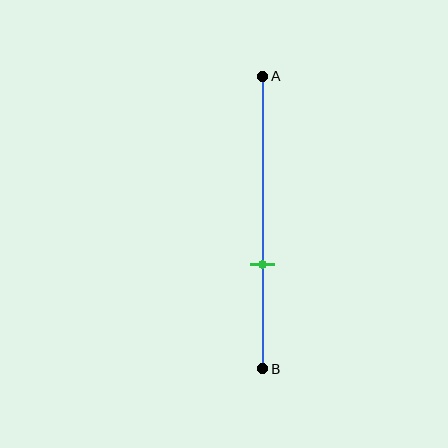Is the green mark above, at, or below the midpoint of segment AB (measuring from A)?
The green mark is below the midpoint of segment AB.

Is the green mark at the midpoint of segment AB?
No, the mark is at about 65% from A, not at the 50% midpoint.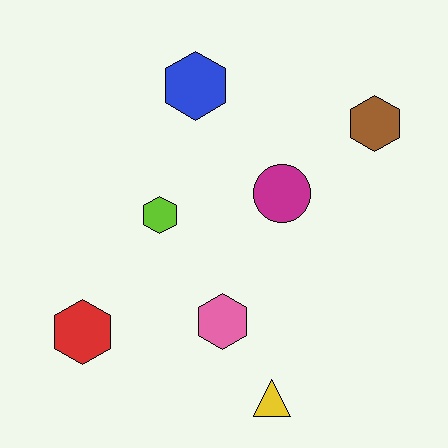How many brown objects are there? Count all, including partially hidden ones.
There is 1 brown object.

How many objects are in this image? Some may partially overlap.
There are 7 objects.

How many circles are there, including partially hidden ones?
There is 1 circle.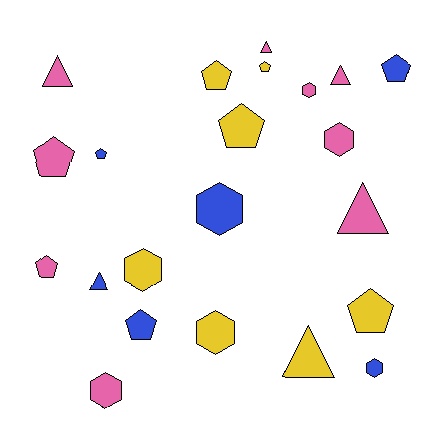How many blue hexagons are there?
There are 2 blue hexagons.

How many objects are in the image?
There are 22 objects.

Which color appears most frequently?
Pink, with 9 objects.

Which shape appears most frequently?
Pentagon, with 9 objects.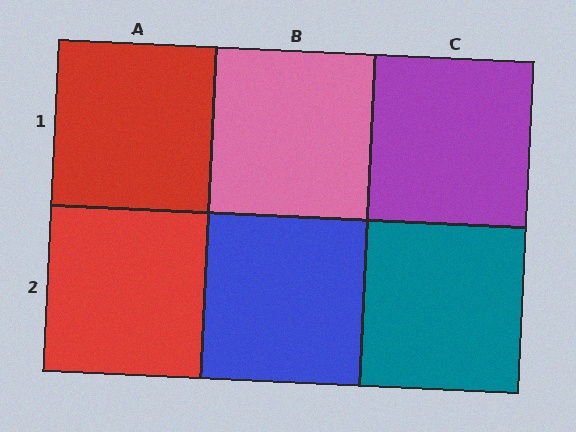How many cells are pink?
1 cell is pink.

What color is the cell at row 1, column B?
Pink.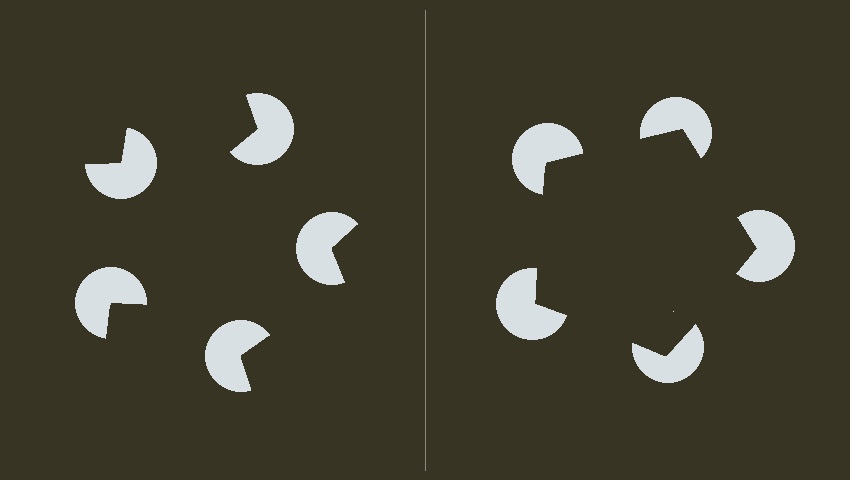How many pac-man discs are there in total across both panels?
10 — 5 on each side.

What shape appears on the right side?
An illusory pentagon.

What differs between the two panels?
The pac-man discs are positioned identically on both sides; only the wedge orientations differ. On the right they align to a pentagon; on the left they are misaligned.